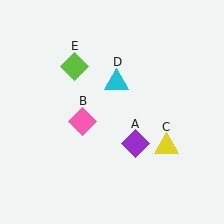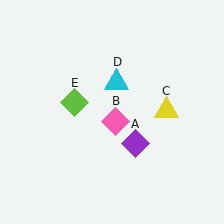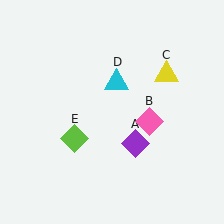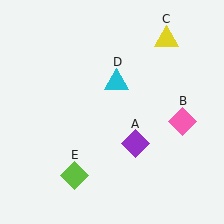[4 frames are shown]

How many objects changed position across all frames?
3 objects changed position: pink diamond (object B), yellow triangle (object C), lime diamond (object E).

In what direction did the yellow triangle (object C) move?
The yellow triangle (object C) moved up.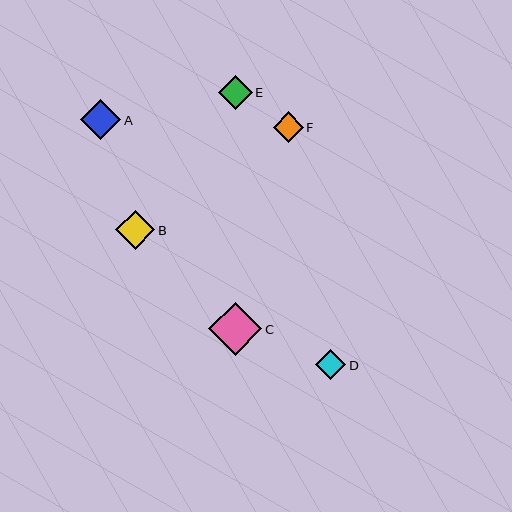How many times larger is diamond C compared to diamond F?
Diamond C is approximately 1.8 times the size of diamond F.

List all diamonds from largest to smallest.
From largest to smallest: C, A, B, E, D, F.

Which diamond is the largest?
Diamond C is the largest with a size of approximately 53 pixels.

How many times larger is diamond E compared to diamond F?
Diamond E is approximately 1.1 times the size of diamond F.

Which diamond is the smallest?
Diamond F is the smallest with a size of approximately 30 pixels.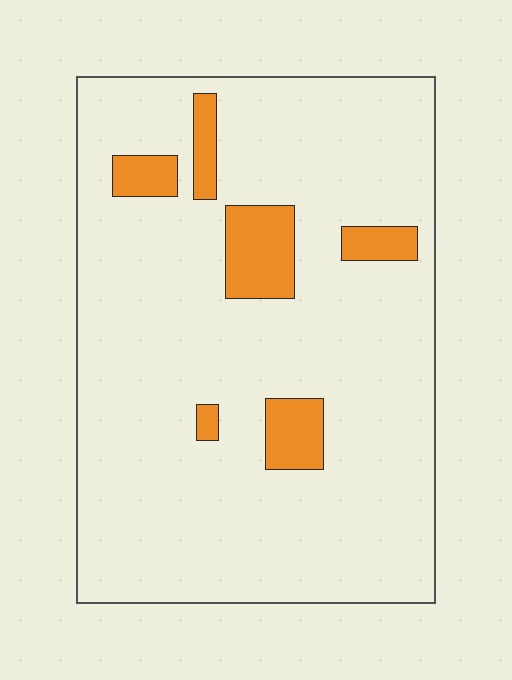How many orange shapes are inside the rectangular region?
6.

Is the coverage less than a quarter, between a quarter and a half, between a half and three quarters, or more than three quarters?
Less than a quarter.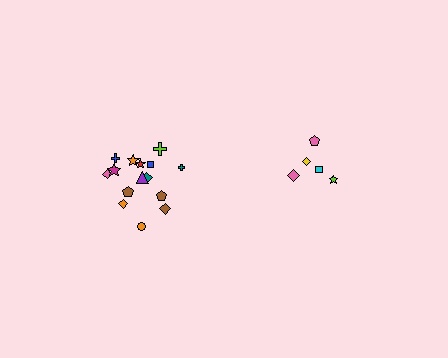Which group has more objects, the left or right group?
The left group.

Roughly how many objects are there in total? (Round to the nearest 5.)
Roughly 20 objects in total.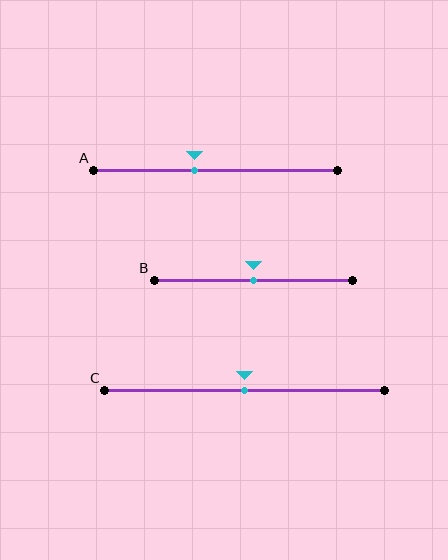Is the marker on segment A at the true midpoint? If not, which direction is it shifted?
No, the marker on segment A is shifted to the left by about 9% of the segment length.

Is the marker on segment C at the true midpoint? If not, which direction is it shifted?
Yes, the marker on segment C is at the true midpoint.